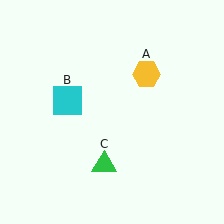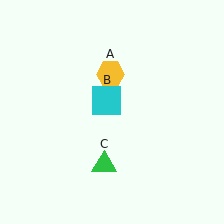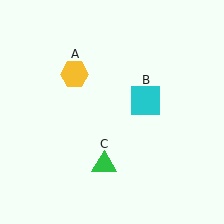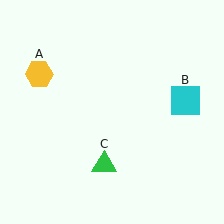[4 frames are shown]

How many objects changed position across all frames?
2 objects changed position: yellow hexagon (object A), cyan square (object B).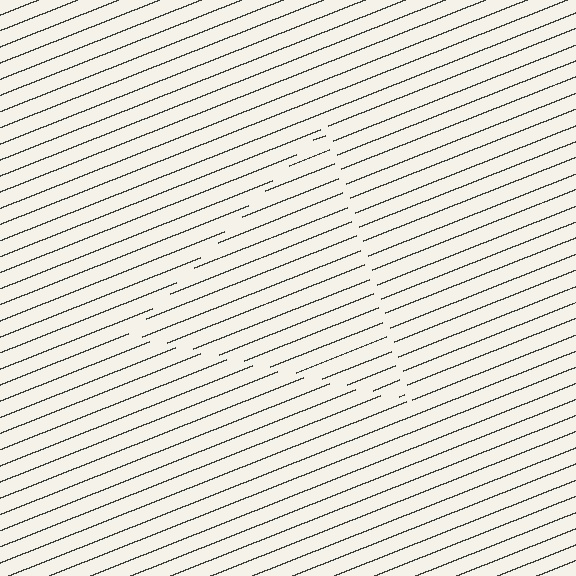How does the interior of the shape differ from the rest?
The interior of the shape contains the same grating, shifted by half a period — the contour is defined by the phase discontinuity where line-ends from the inner and outer gratings abut.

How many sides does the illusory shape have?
3 sides — the line-ends trace a triangle.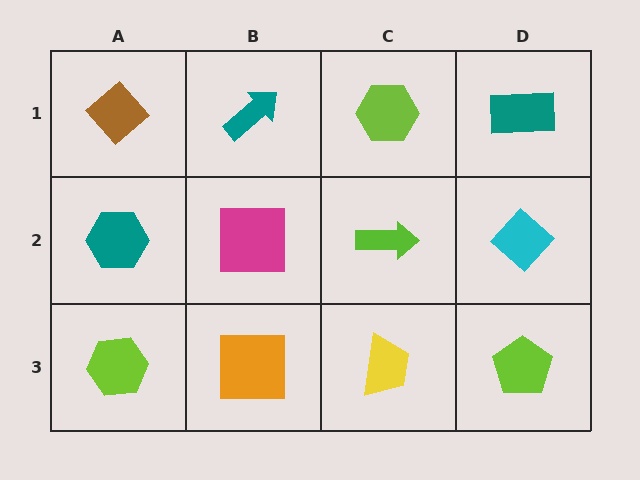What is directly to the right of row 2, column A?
A magenta square.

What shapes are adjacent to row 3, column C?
A lime arrow (row 2, column C), an orange square (row 3, column B), a lime pentagon (row 3, column D).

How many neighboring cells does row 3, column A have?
2.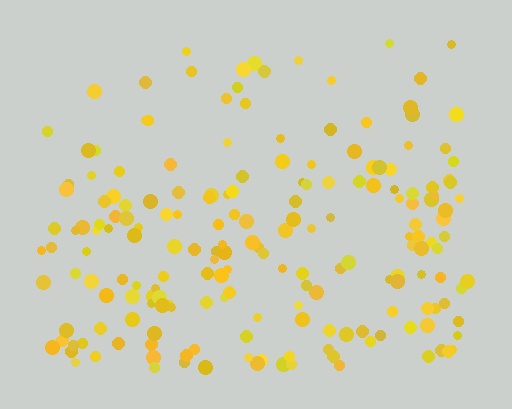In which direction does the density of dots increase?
From top to bottom, with the bottom side densest.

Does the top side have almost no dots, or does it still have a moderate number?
Still a moderate number, just noticeably fewer than the bottom.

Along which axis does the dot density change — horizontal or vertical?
Vertical.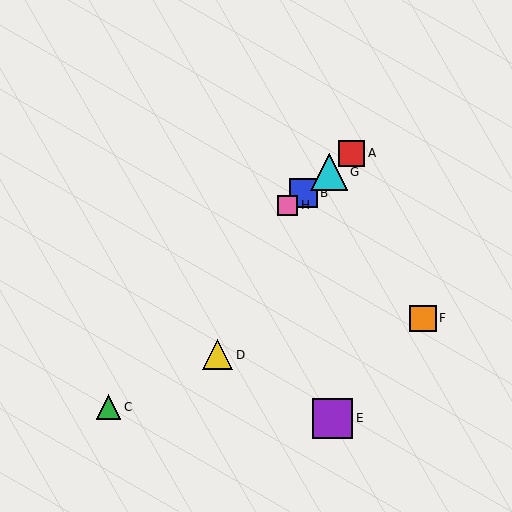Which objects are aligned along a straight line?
Objects A, B, G, H are aligned along a straight line.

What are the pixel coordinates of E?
Object E is at (333, 418).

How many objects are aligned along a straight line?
4 objects (A, B, G, H) are aligned along a straight line.